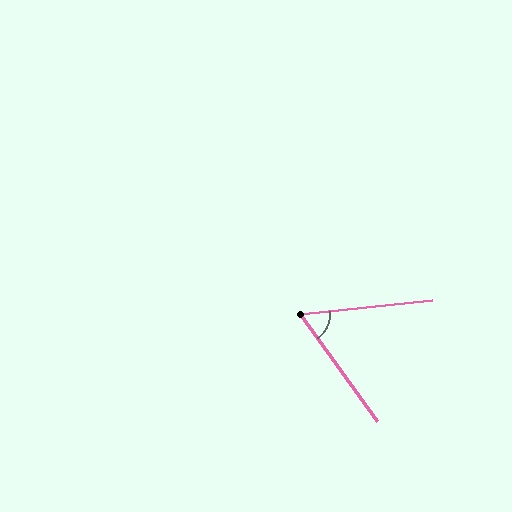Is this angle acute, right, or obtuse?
It is acute.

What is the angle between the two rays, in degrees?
Approximately 61 degrees.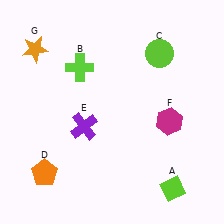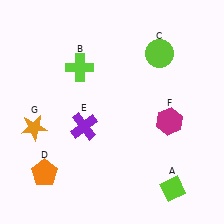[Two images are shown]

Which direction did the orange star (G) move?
The orange star (G) moved down.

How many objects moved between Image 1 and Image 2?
1 object moved between the two images.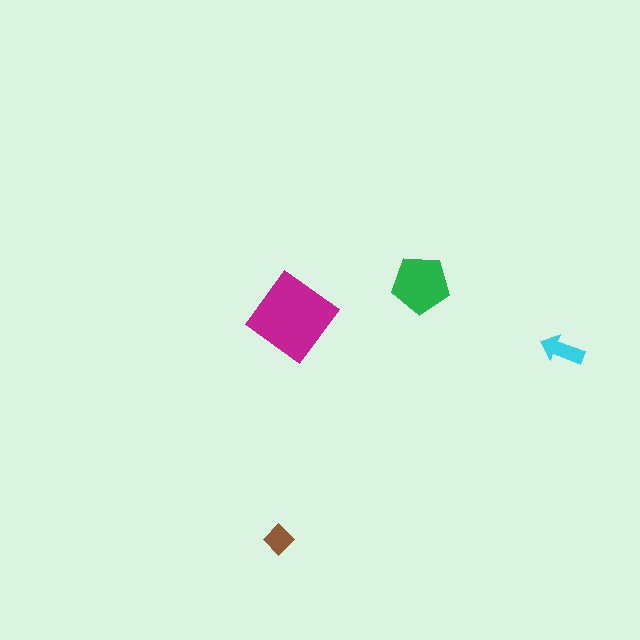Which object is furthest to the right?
The cyan arrow is rightmost.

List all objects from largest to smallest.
The magenta diamond, the green pentagon, the cyan arrow, the brown diamond.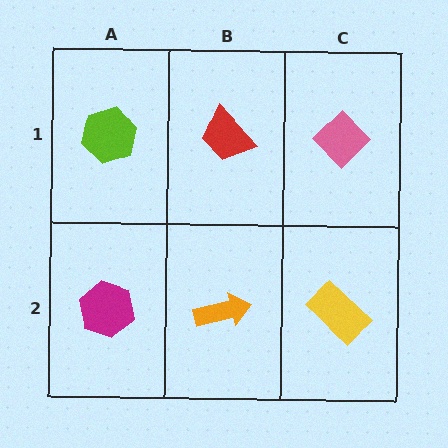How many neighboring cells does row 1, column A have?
2.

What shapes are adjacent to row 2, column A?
A lime hexagon (row 1, column A), an orange arrow (row 2, column B).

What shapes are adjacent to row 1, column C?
A yellow rectangle (row 2, column C), a red trapezoid (row 1, column B).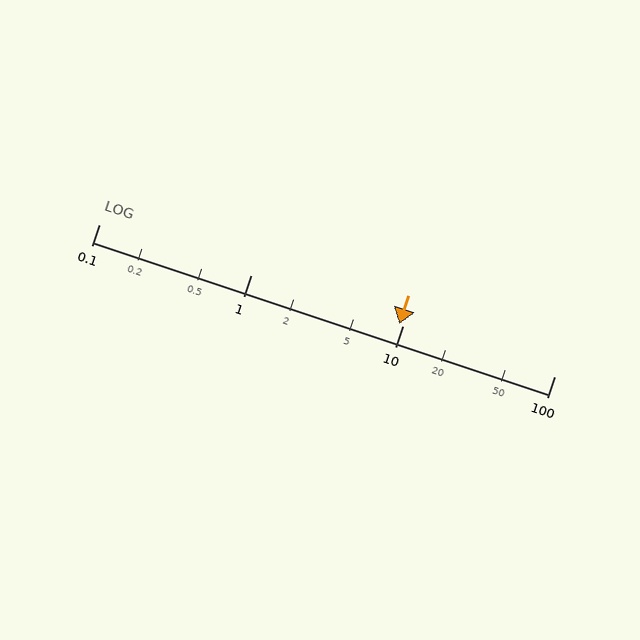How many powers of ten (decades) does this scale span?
The scale spans 3 decades, from 0.1 to 100.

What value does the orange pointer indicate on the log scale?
The pointer indicates approximately 9.5.